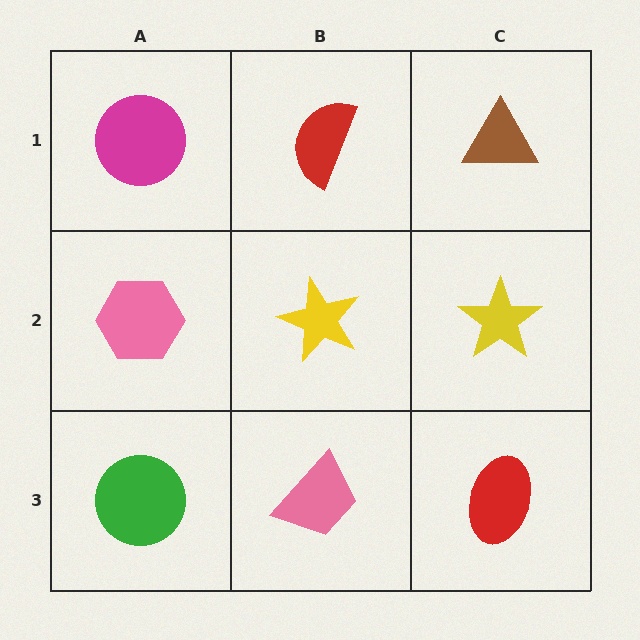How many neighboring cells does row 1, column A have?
2.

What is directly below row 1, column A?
A pink hexagon.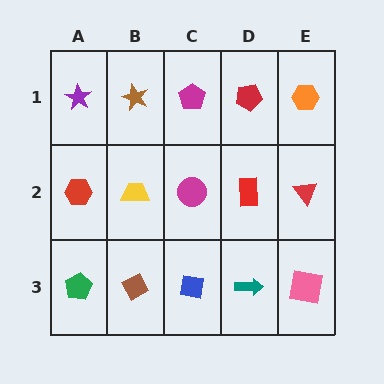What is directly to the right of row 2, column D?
A red triangle.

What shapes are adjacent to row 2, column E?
An orange hexagon (row 1, column E), a pink square (row 3, column E), a red rectangle (row 2, column D).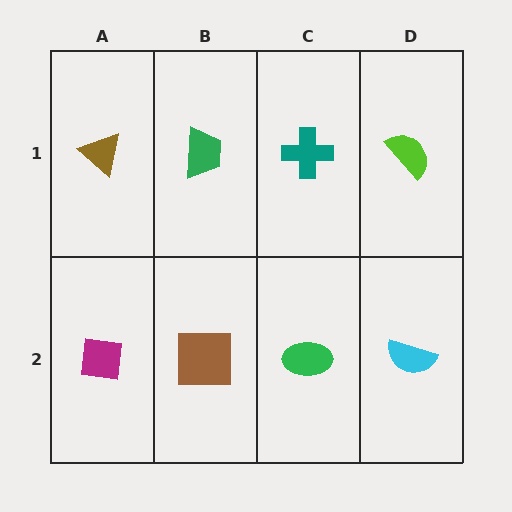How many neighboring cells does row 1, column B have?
3.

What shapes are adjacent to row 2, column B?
A green trapezoid (row 1, column B), a magenta square (row 2, column A), a green ellipse (row 2, column C).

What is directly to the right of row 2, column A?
A brown square.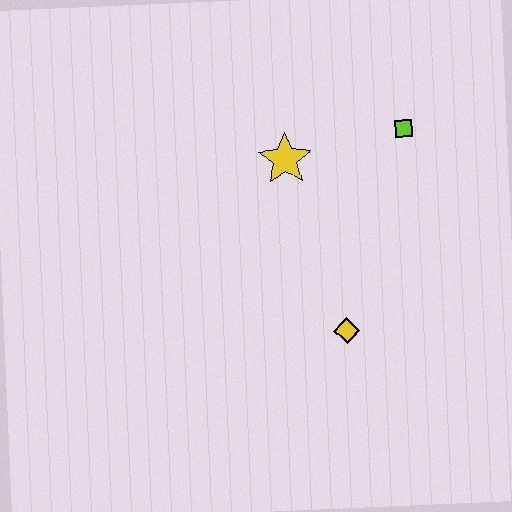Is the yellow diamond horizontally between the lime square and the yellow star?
Yes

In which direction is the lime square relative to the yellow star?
The lime square is to the right of the yellow star.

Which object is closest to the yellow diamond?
The yellow star is closest to the yellow diamond.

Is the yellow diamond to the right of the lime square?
No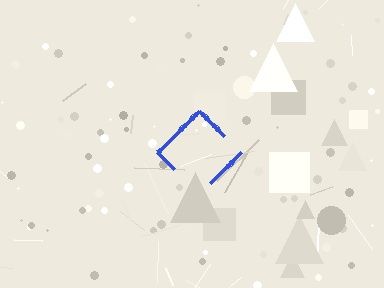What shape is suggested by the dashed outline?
The dashed outline suggests a diamond.